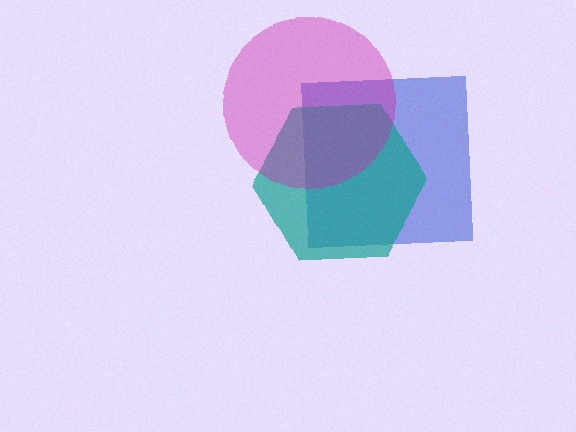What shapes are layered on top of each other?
The layered shapes are: a blue square, a teal hexagon, a magenta circle.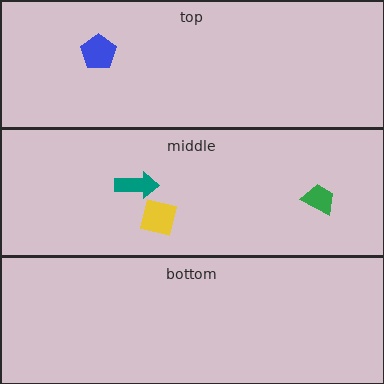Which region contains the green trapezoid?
The middle region.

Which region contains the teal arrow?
The middle region.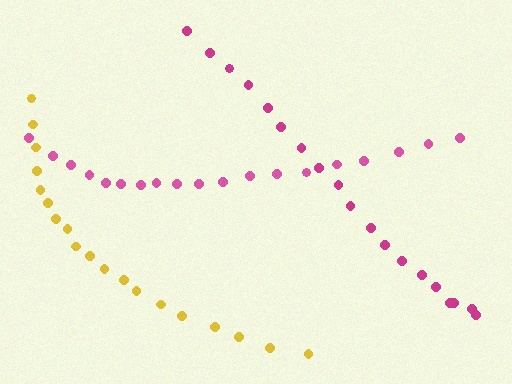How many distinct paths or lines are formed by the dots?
There are 3 distinct paths.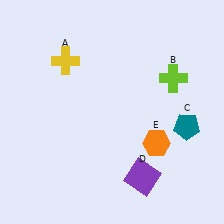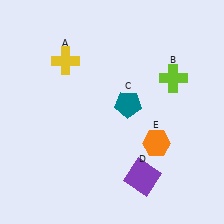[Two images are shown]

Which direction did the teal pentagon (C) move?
The teal pentagon (C) moved left.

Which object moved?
The teal pentagon (C) moved left.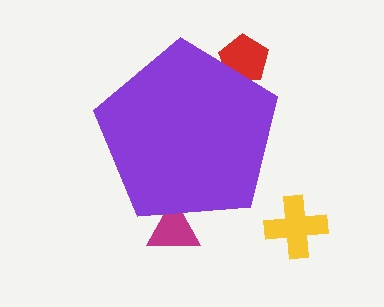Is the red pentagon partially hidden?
Yes, the red pentagon is partially hidden behind the purple pentagon.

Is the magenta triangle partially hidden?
Yes, the magenta triangle is partially hidden behind the purple pentagon.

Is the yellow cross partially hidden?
No, the yellow cross is fully visible.